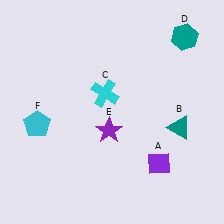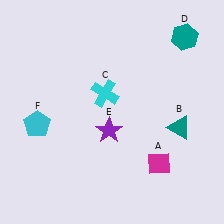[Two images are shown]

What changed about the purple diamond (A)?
In Image 1, A is purple. In Image 2, it changed to magenta.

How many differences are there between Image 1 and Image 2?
There is 1 difference between the two images.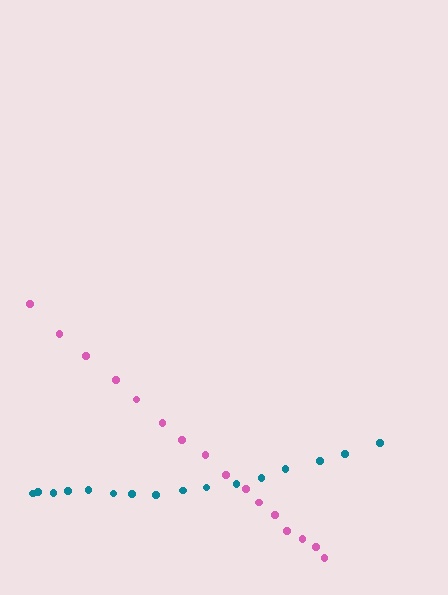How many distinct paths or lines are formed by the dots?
There are 2 distinct paths.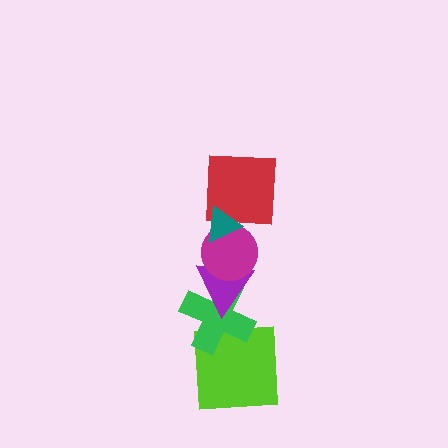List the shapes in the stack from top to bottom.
From top to bottom: the teal triangle, the red square, the magenta circle, the purple triangle, the green cross, the lime square.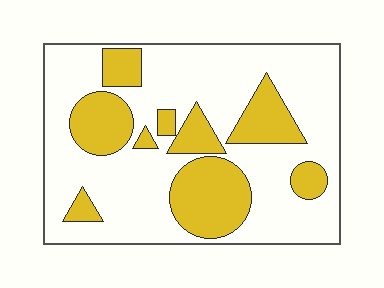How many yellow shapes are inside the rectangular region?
9.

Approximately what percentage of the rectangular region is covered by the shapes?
Approximately 30%.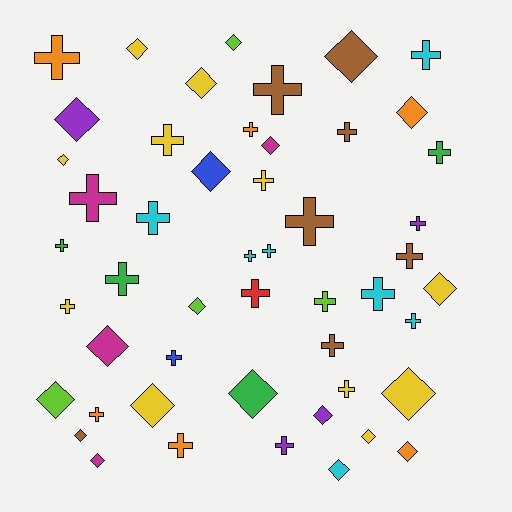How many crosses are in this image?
There are 28 crosses.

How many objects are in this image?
There are 50 objects.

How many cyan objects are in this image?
There are 7 cyan objects.